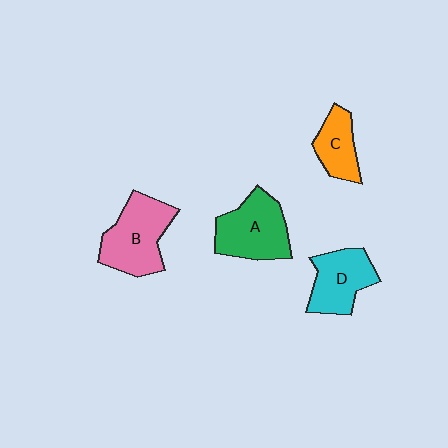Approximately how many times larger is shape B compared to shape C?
Approximately 1.7 times.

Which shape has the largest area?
Shape B (pink).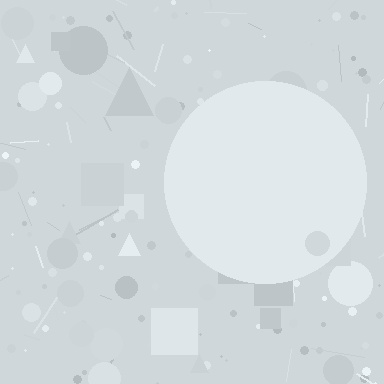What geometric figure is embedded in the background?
A circle is embedded in the background.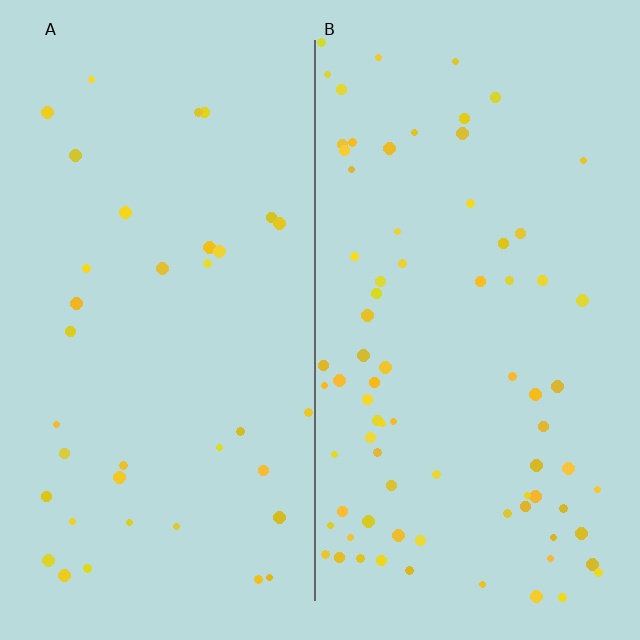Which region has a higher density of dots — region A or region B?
B (the right).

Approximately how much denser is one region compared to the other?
Approximately 2.2× — region B over region A.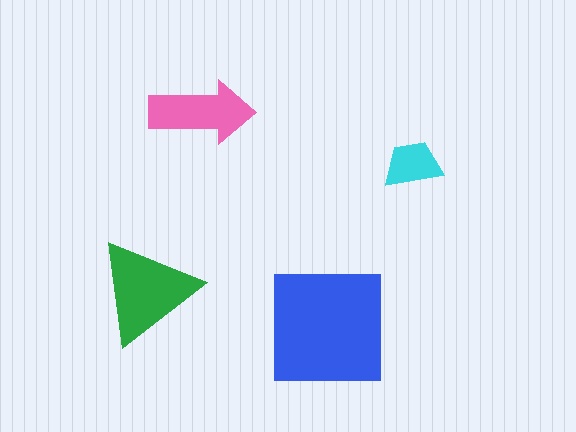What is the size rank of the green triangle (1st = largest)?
2nd.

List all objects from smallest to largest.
The cyan trapezoid, the pink arrow, the green triangle, the blue square.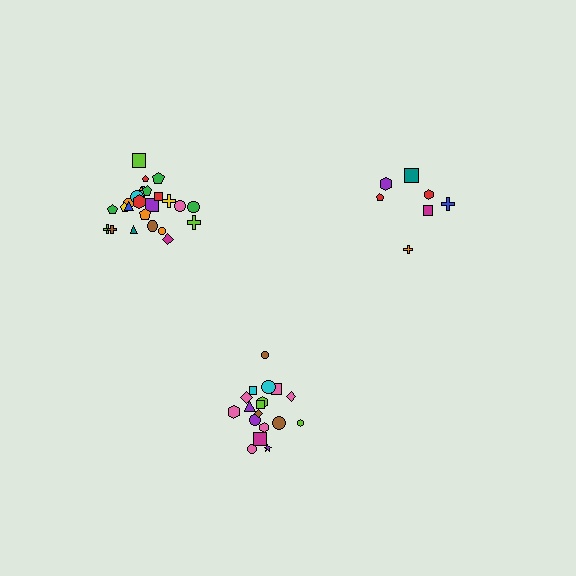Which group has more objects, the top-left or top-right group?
The top-left group.